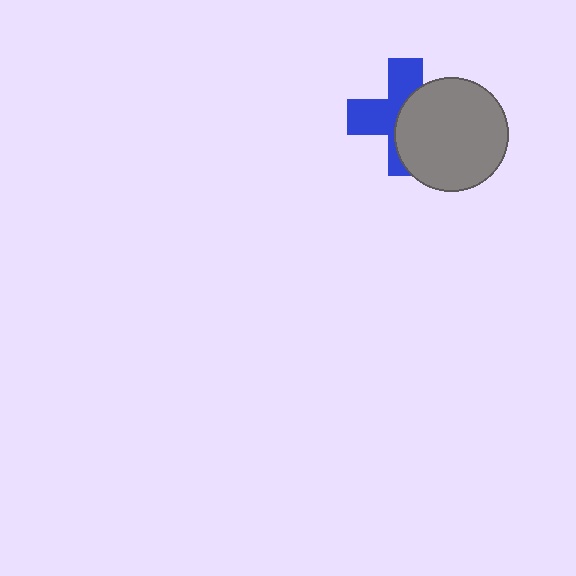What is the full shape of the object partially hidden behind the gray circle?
The partially hidden object is a blue cross.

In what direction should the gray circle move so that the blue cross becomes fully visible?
The gray circle should move right. That is the shortest direction to clear the overlap and leave the blue cross fully visible.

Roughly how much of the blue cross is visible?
About half of it is visible (roughly 51%).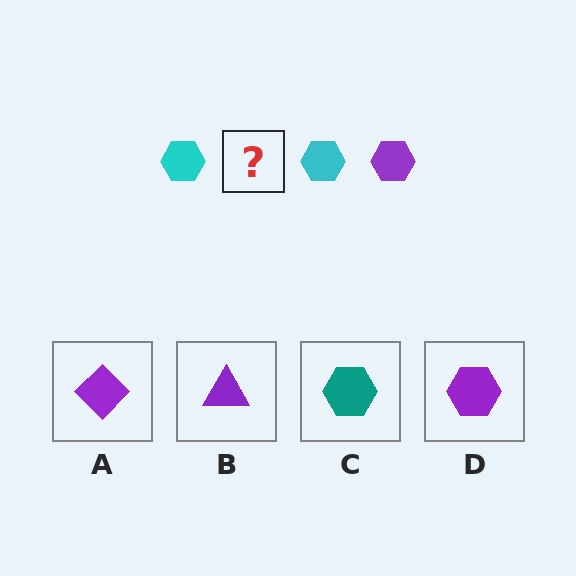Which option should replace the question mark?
Option D.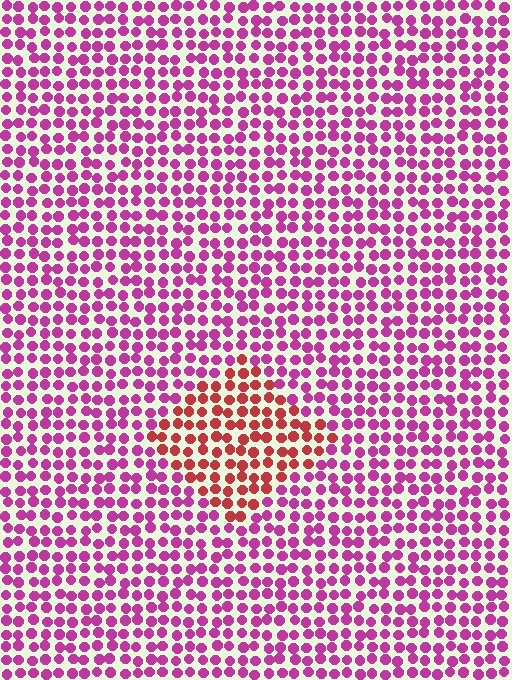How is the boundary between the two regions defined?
The boundary is defined purely by a slight shift in hue (about 43 degrees). Spacing, size, and orientation are identical on both sides.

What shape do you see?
I see a diamond.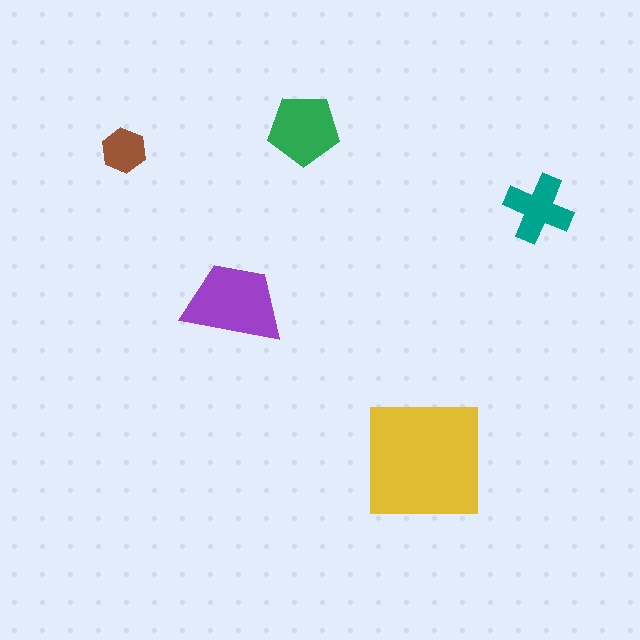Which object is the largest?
The yellow square.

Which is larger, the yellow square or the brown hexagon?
The yellow square.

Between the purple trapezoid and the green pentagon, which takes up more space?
The purple trapezoid.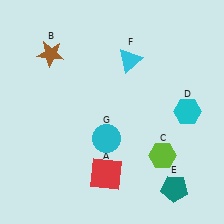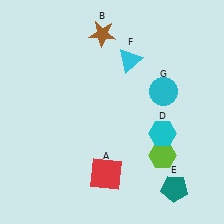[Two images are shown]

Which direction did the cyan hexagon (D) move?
The cyan hexagon (D) moved left.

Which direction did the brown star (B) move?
The brown star (B) moved right.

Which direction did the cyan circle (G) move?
The cyan circle (G) moved right.